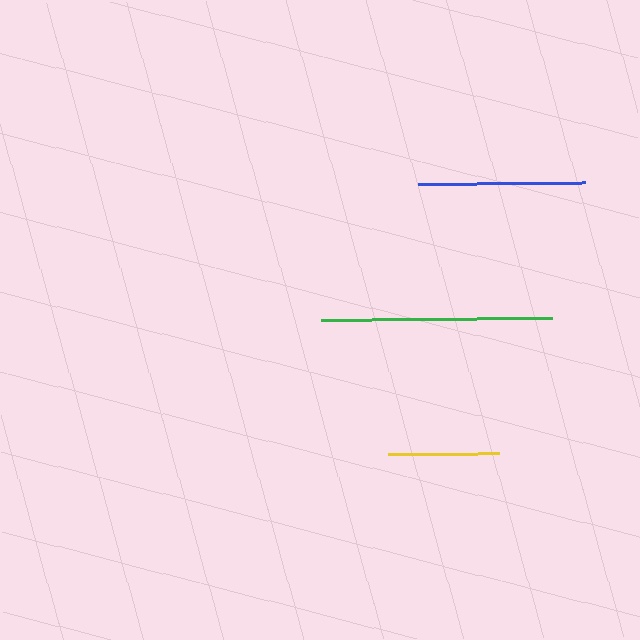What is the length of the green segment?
The green segment is approximately 231 pixels long.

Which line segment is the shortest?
The yellow line is the shortest at approximately 111 pixels.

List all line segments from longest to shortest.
From longest to shortest: green, blue, yellow.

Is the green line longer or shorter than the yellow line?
The green line is longer than the yellow line.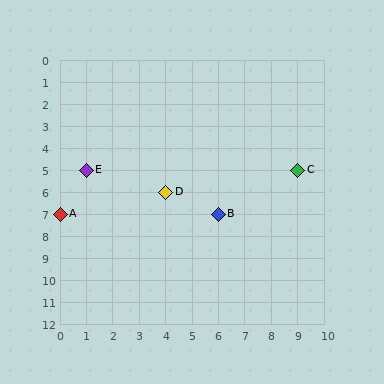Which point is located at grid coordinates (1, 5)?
Point E is at (1, 5).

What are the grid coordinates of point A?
Point A is at grid coordinates (0, 7).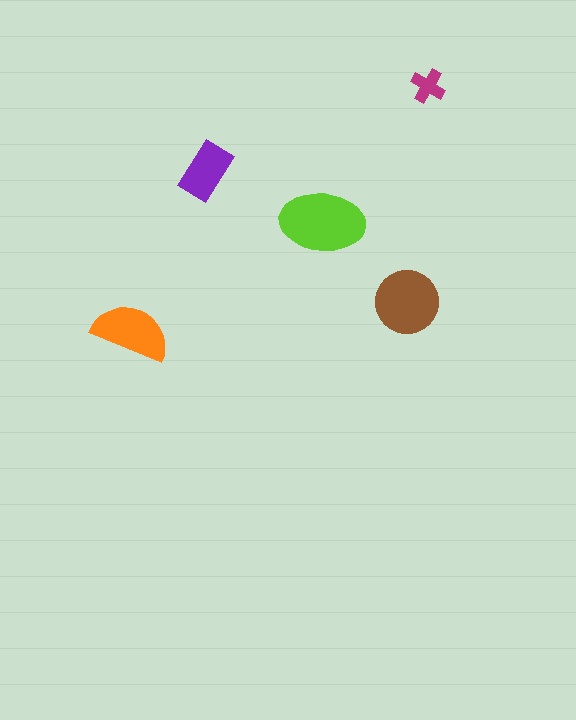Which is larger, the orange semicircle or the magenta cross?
The orange semicircle.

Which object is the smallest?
The magenta cross.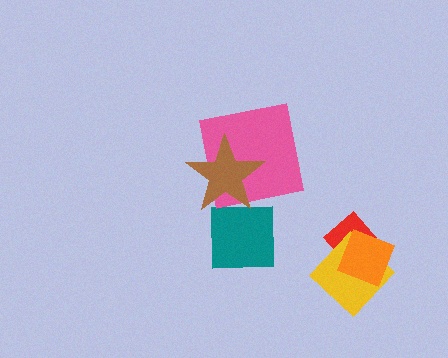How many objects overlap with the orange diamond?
2 objects overlap with the orange diamond.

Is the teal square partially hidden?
Yes, it is partially covered by another shape.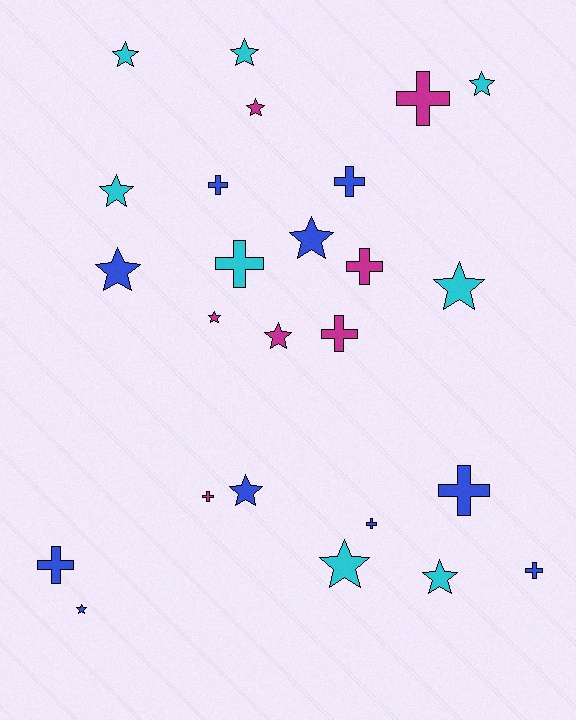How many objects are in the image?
There are 25 objects.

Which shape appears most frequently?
Star, with 14 objects.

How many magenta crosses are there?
There are 4 magenta crosses.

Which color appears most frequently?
Blue, with 10 objects.